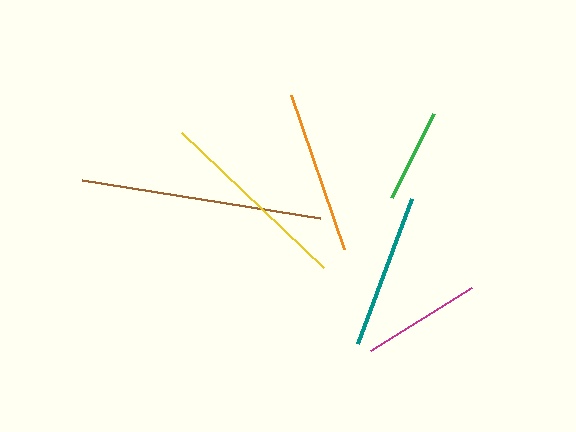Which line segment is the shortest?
The green line is the shortest at approximately 93 pixels.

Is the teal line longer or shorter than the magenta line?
The teal line is longer than the magenta line.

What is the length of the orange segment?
The orange segment is approximately 163 pixels long.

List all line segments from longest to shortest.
From longest to shortest: brown, yellow, orange, teal, magenta, green.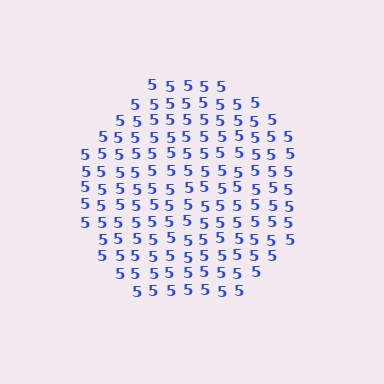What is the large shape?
The large shape is a circle.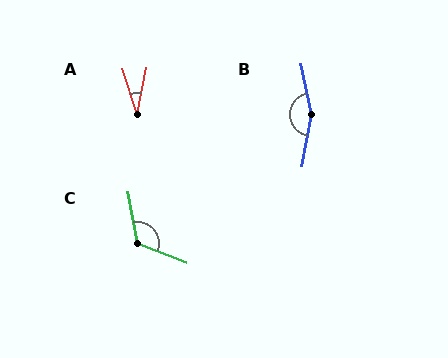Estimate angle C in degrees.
Approximately 122 degrees.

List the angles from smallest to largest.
A (29°), C (122°), B (158°).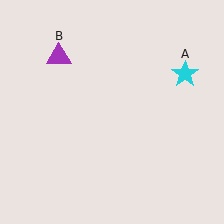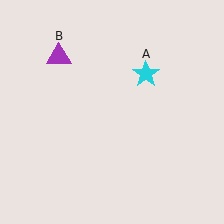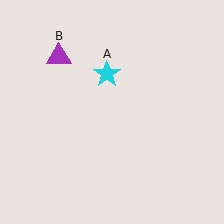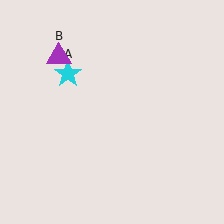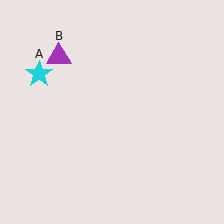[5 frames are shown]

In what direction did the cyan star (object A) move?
The cyan star (object A) moved left.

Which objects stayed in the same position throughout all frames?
Purple triangle (object B) remained stationary.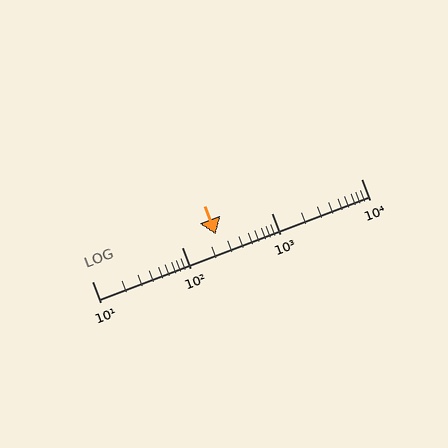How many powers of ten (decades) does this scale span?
The scale spans 3 decades, from 10 to 10000.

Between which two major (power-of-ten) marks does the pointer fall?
The pointer is between 100 and 1000.